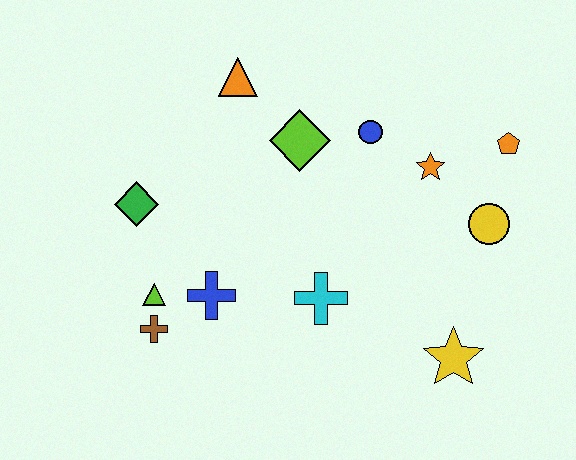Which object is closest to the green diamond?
The lime triangle is closest to the green diamond.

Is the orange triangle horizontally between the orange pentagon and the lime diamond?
No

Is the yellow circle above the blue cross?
Yes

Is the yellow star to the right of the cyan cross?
Yes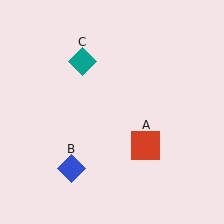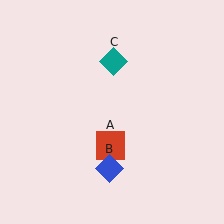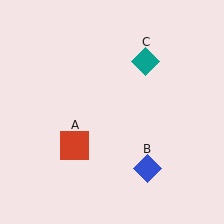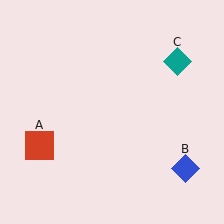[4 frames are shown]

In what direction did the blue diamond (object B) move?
The blue diamond (object B) moved right.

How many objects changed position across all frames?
3 objects changed position: red square (object A), blue diamond (object B), teal diamond (object C).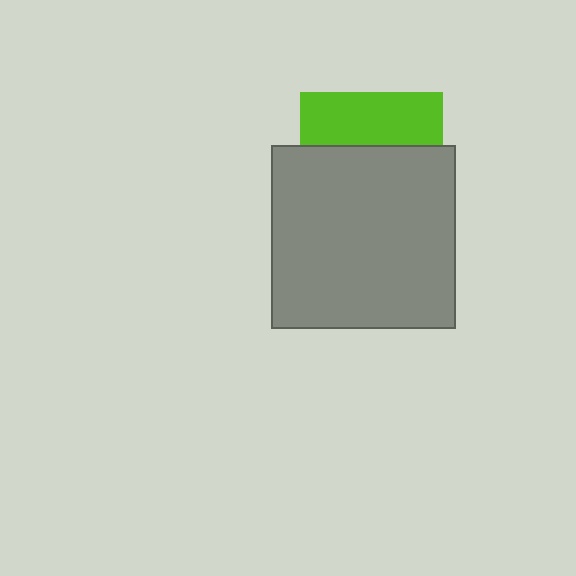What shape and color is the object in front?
The object in front is a gray square.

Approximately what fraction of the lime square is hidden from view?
Roughly 62% of the lime square is hidden behind the gray square.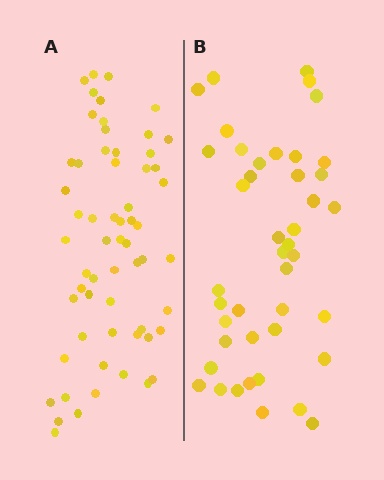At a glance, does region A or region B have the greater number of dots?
Region A (the left region) has more dots.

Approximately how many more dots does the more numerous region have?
Region A has approximately 15 more dots than region B.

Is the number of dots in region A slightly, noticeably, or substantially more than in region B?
Region A has noticeably more, but not dramatically so. The ratio is roughly 1.4 to 1.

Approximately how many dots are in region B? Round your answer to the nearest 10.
About 40 dots. (The exact count is 43, which rounds to 40.)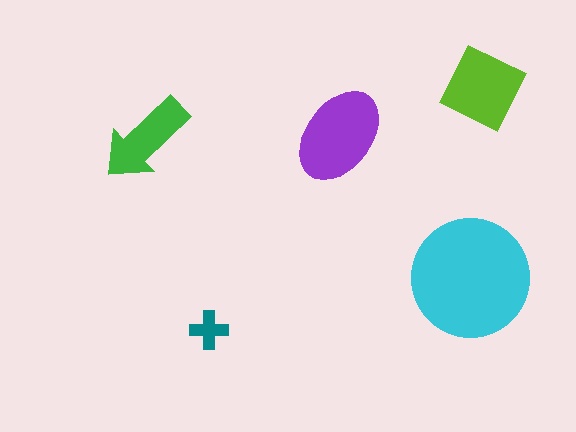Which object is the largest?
The cyan circle.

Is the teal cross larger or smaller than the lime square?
Smaller.